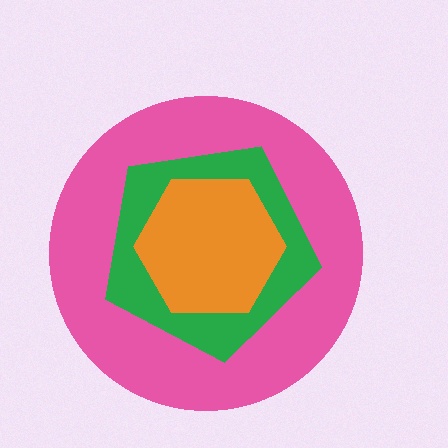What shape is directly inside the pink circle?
The green pentagon.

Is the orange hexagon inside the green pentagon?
Yes.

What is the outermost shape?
The pink circle.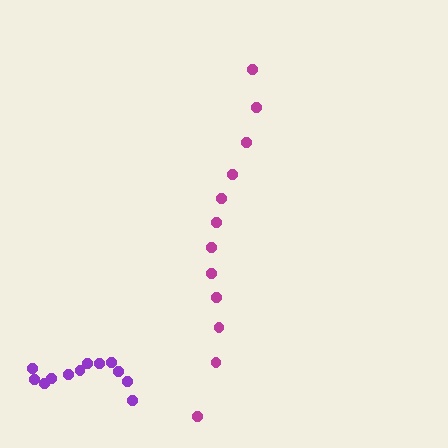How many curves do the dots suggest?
There are 2 distinct paths.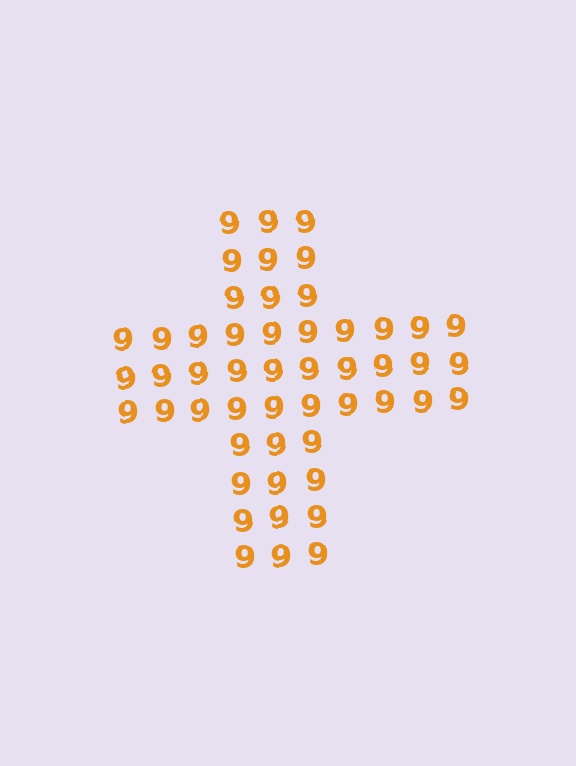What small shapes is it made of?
It is made of small digit 9's.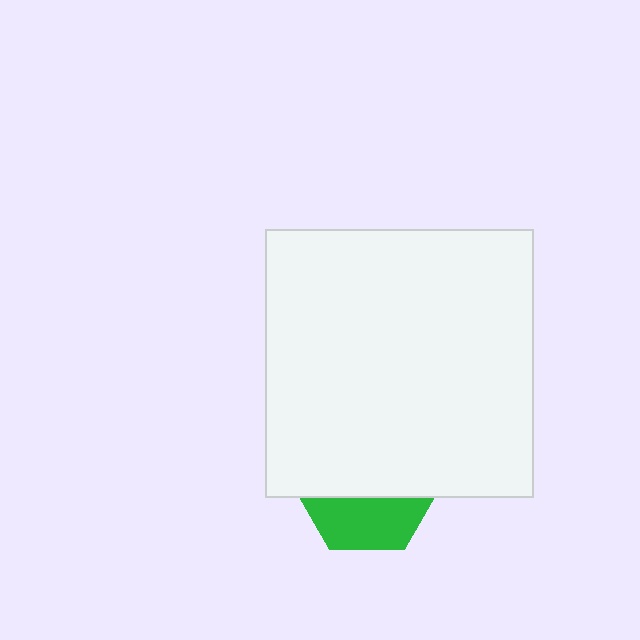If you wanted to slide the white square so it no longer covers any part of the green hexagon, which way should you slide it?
Slide it up — that is the most direct way to separate the two shapes.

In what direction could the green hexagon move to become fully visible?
The green hexagon could move down. That would shift it out from behind the white square entirely.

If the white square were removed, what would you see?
You would see the complete green hexagon.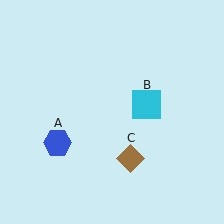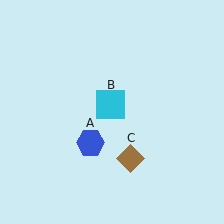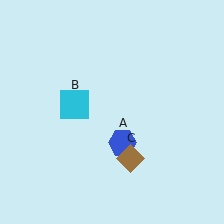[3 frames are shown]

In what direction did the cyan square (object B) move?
The cyan square (object B) moved left.